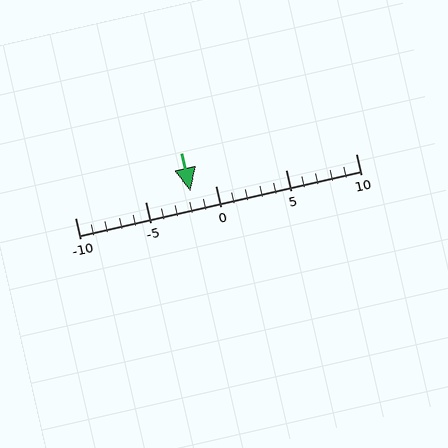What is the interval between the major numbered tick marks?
The major tick marks are spaced 5 units apart.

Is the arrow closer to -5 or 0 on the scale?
The arrow is closer to 0.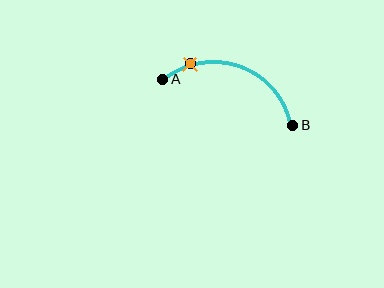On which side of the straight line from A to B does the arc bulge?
The arc bulges above the straight line connecting A and B.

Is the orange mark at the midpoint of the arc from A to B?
No. The orange mark lies on the arc but is closer to endpoint A. The arc midpoint would be at the point on the curve equidistant along the arc from both A and B.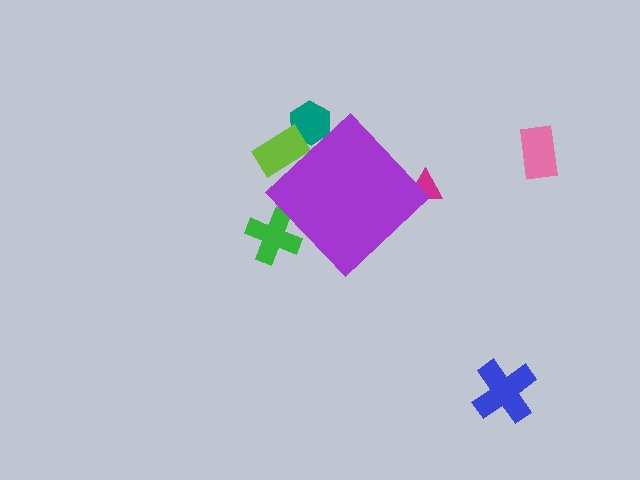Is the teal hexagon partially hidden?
Yes, the teal hexagon is partially hidden behind the purple diamond.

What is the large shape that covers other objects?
A purple diamond.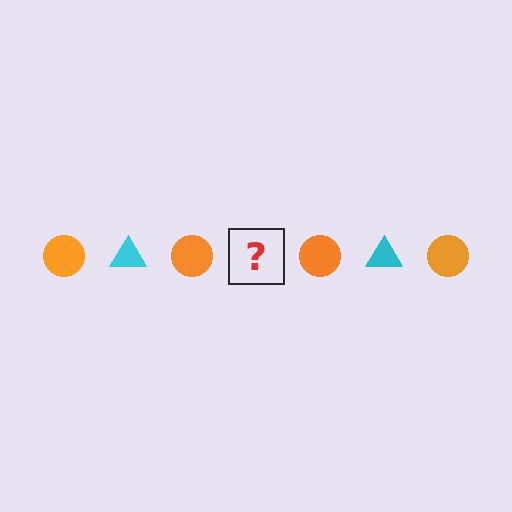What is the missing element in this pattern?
The missing element is a cyan triangle.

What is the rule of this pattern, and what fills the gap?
The rule is that the pattern alternates between orange circle and cyan triangle. The gap should be filled with a cyan triangle.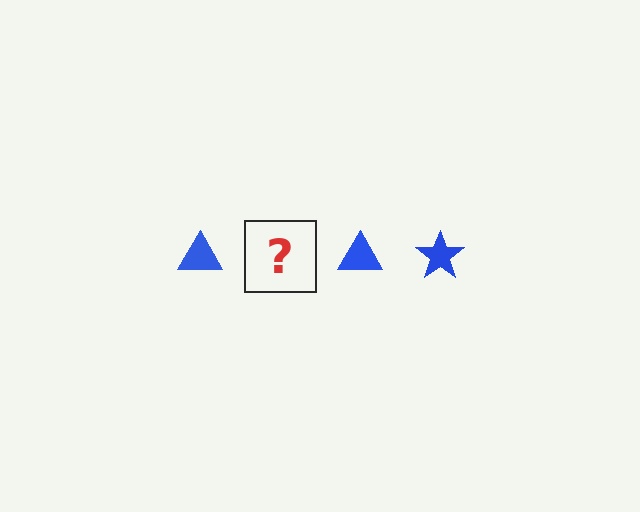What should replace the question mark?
The question mark should be replaced with a blue star.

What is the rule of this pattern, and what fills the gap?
The rule is that the pattern cycles through triangle, star shapes in blue. The gap should be filled with a blue star.